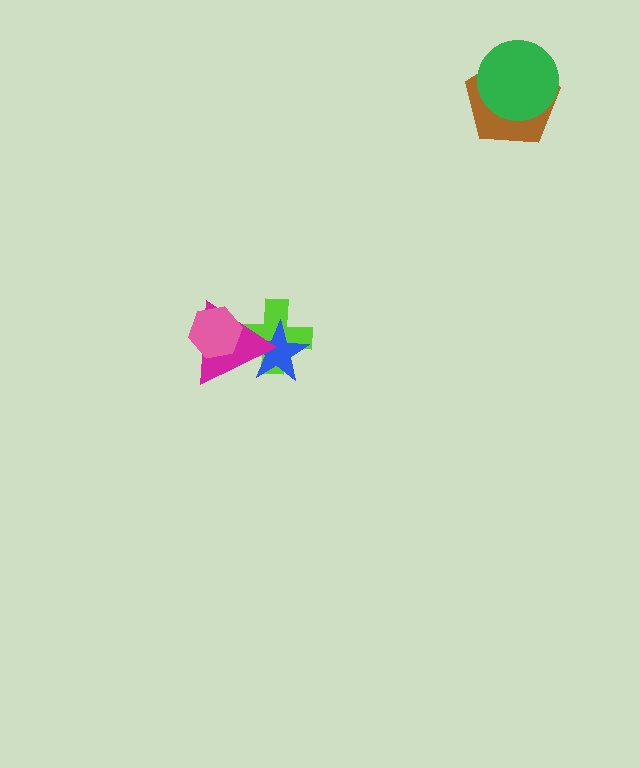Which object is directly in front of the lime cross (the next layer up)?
The blue star is directly in front of the lime cross.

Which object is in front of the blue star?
The magenta triangle is in front of the blue star.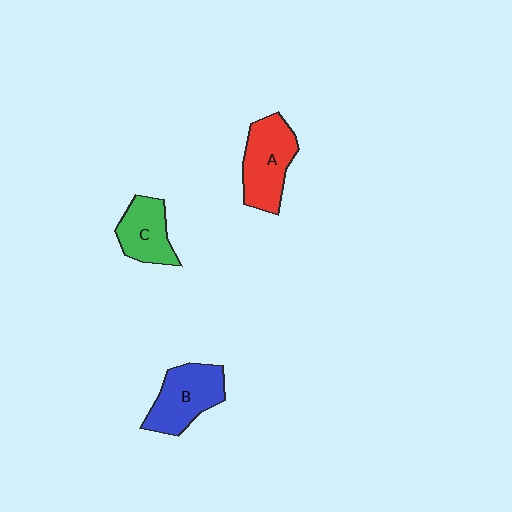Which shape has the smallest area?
Shape C (green).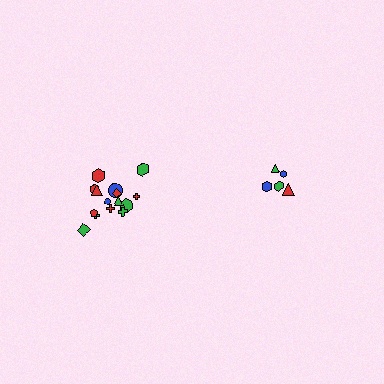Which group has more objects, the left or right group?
The left group.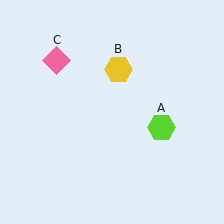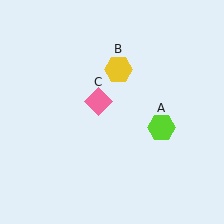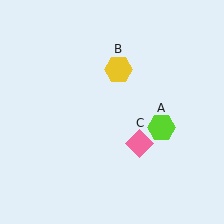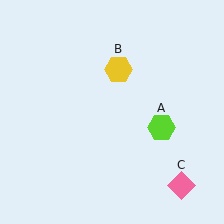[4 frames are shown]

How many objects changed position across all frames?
1 object changed position: pink diamond (object C).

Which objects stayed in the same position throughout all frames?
Lime hexagon (object A) and yellow hexagon (object B) remained stationary.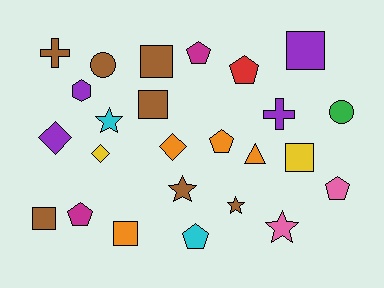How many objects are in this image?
There are 25 objects.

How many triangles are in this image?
There is 1 triangle.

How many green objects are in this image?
There is 1 green object.